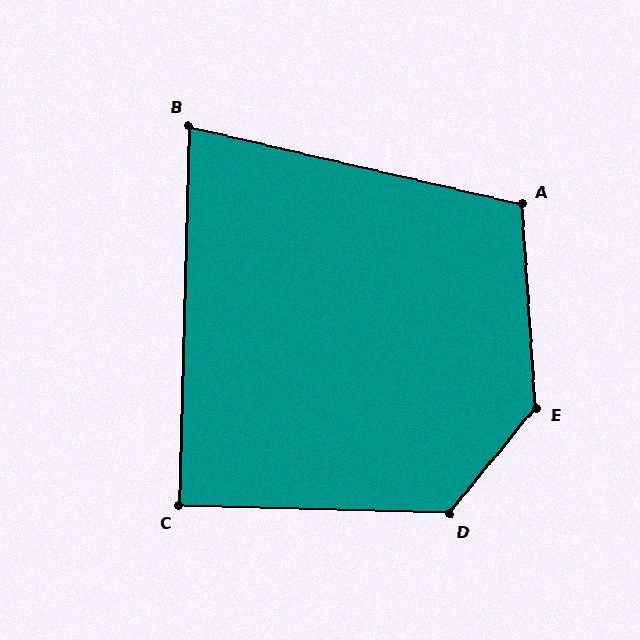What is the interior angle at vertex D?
Approximately 127 degrees (obtuse).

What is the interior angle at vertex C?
Approximately 90 degrees (approximately right).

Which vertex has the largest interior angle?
E, at approximately 137 degrees.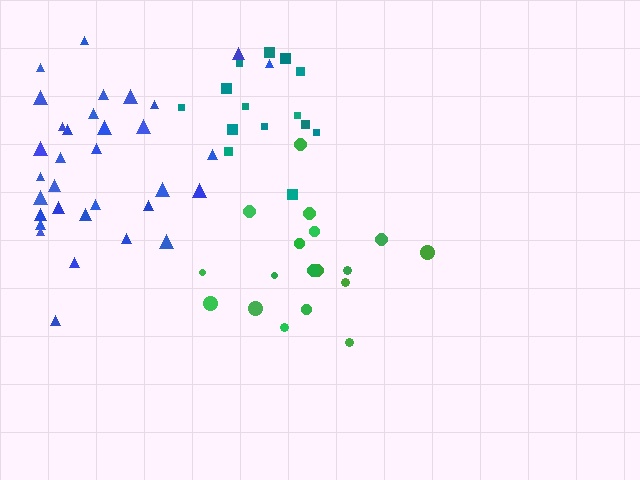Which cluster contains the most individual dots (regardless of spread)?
Blue (33).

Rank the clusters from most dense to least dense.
teal, blue, green.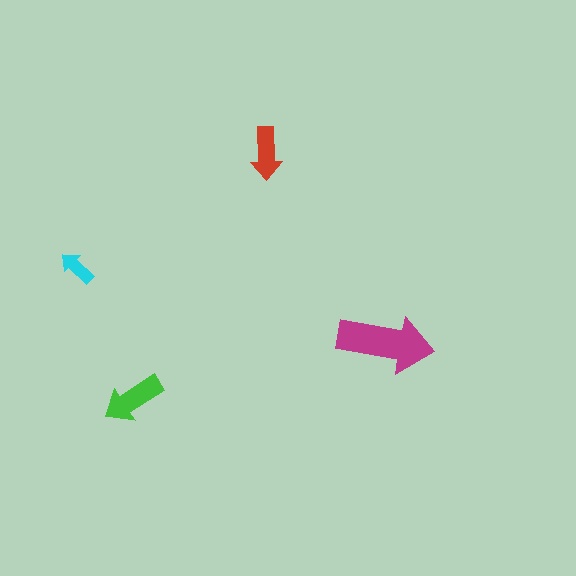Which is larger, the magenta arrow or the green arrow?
The magenta one.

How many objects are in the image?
There are 4 objects in the image.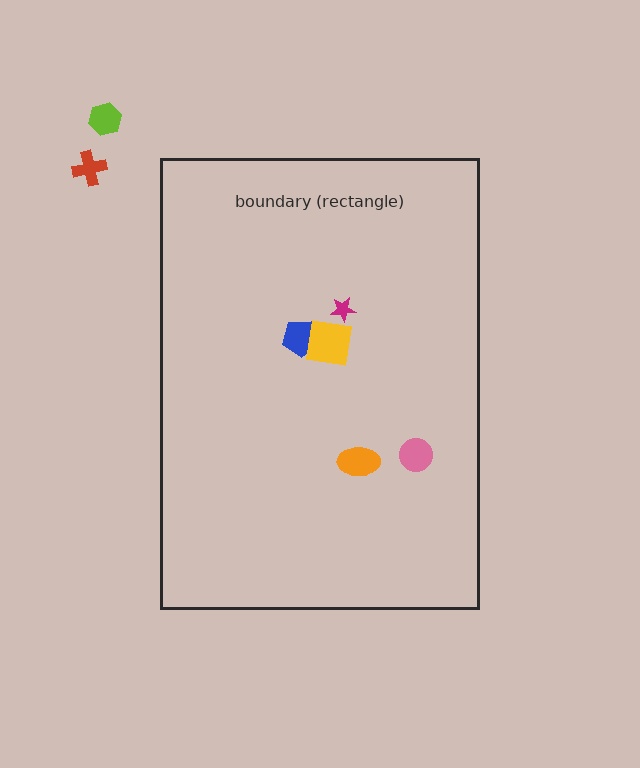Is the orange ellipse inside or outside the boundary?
Inside.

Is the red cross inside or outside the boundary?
Outside.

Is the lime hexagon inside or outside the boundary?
Outside.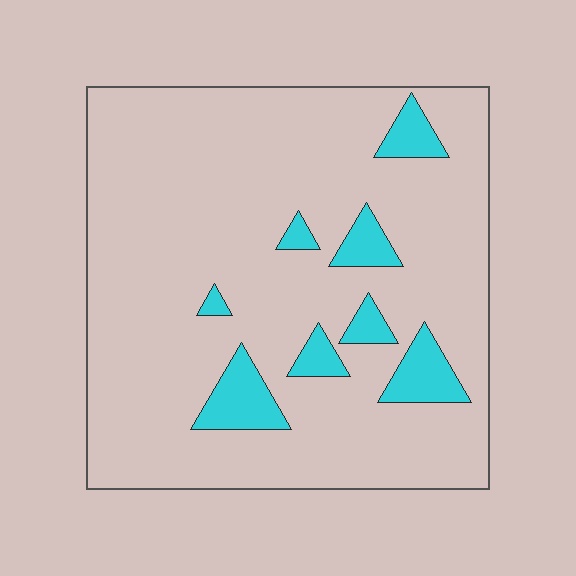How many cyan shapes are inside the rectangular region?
8.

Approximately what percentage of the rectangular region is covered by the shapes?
Approximately 10%.